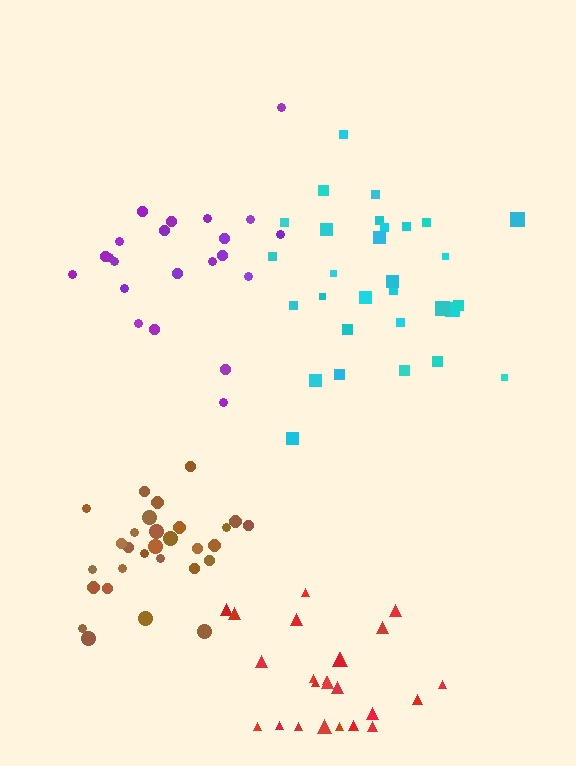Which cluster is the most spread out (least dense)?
Purple.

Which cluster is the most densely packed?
Brown.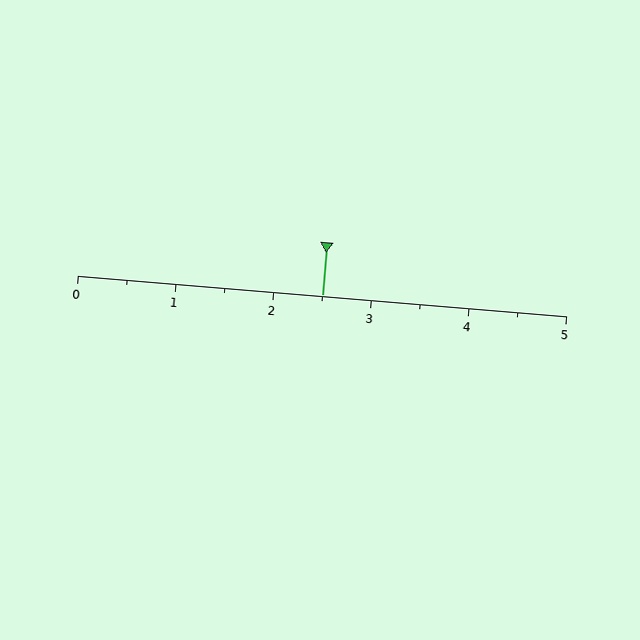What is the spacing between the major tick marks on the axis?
The major ticks are spaced 1 apart.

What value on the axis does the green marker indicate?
The marker indicates approximately 2.5.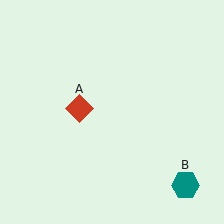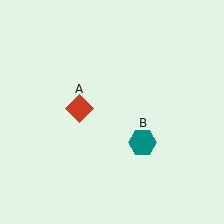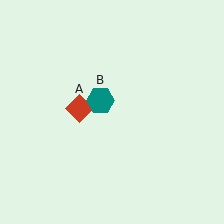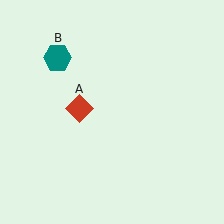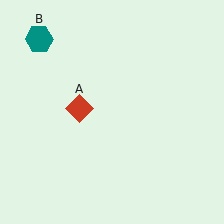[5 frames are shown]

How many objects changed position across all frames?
1 object changed position: teal hexagon (object B).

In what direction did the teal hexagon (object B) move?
The teal hexagon (object B) moved up and to the left.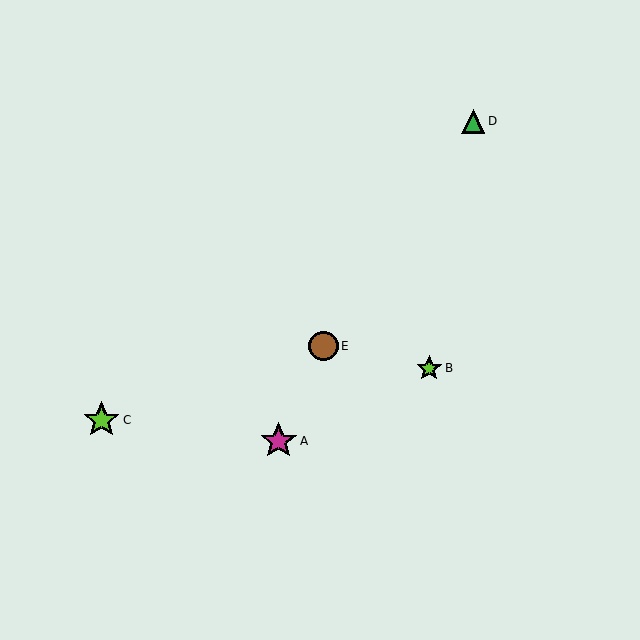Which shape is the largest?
The magenta star (labeled A) is the largest.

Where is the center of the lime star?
The center of the lime star is at (101, 420).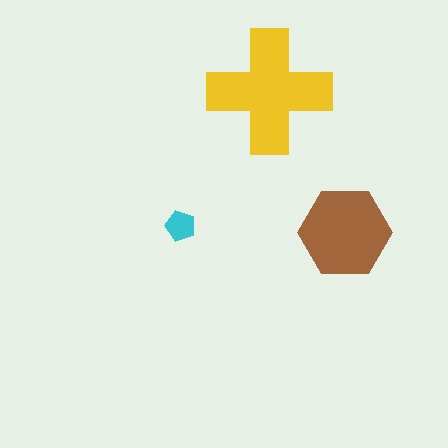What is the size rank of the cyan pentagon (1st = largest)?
3rd.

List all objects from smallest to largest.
The cyan pentagon, the brown hexagon, the yellow cross.